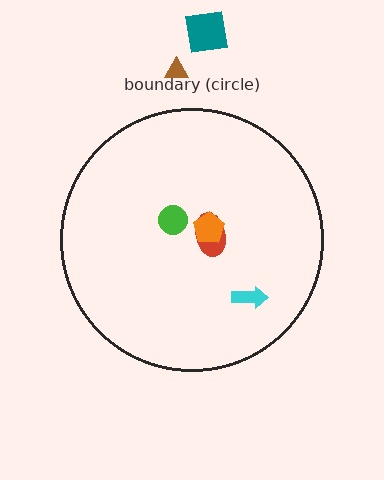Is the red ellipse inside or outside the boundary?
Inside.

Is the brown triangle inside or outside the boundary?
Outside.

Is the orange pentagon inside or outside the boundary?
Inside.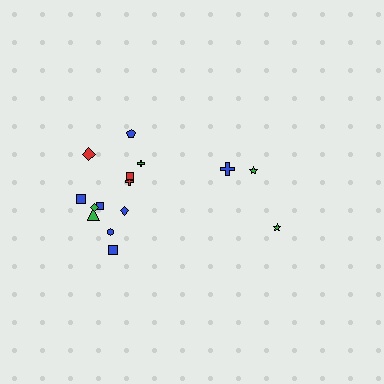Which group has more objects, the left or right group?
The left group.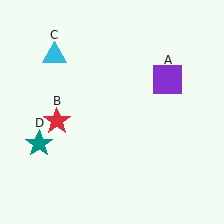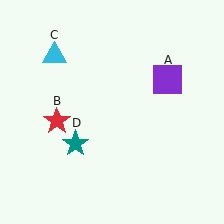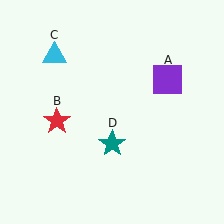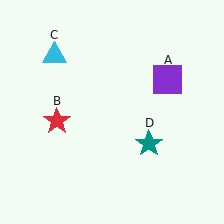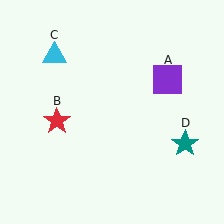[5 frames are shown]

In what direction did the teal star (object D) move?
The teal star (object D) moved right.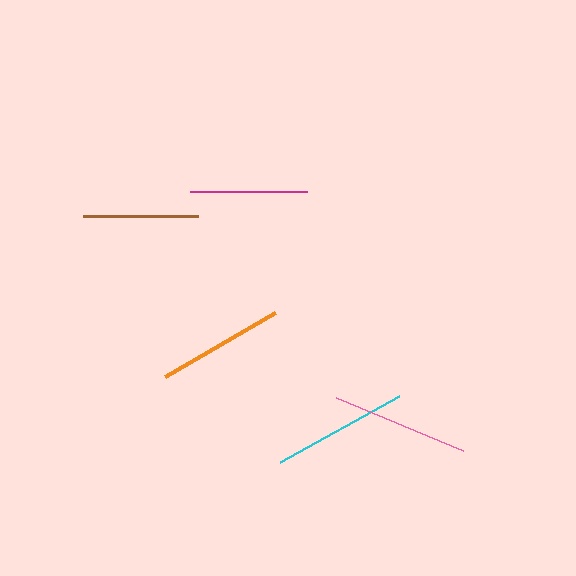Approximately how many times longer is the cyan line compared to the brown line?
The cyan line is approximately 1.2 times the length of the brown line.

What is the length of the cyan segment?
The cyan segment is approximately 137 pixels long.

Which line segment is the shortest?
The brown line is the shortest at approximately 115 pixels.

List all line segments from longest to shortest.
From longest to shortest: pink, cyan, orange, magenta, brown.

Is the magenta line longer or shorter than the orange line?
The orange line is longer than the magenta line.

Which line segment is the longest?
The pink line is the longest at approximately 137 pixels.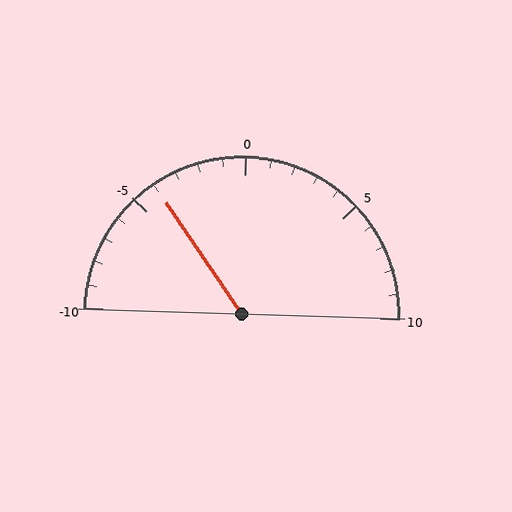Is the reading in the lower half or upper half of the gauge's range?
The reading is in the lower half of the range (-10 to 10).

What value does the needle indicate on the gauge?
The needle indicates approximately -4.